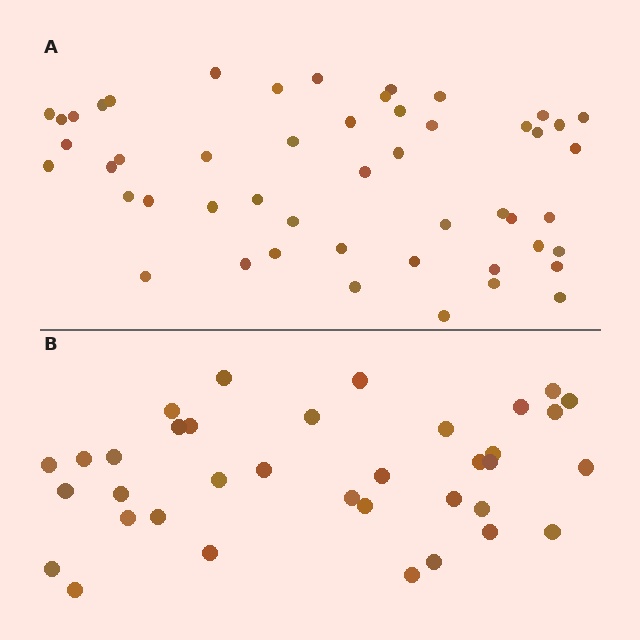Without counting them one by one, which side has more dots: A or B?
Region A (the top region) has more dots.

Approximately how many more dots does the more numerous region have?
Region A has approximately 15 more dots than region B.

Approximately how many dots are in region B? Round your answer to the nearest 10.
About 40 dots. (The exact count is 36, which rounds to 40.)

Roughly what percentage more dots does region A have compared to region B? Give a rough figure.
About 40% more.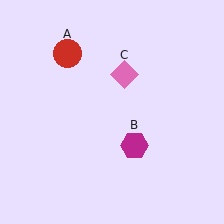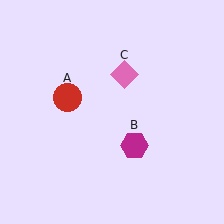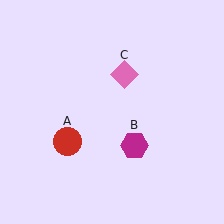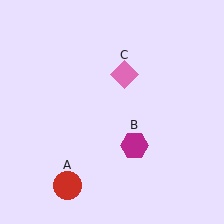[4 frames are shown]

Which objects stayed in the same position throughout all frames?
Magenta hexagon (object B) and pink diamond (object C) remained stationary.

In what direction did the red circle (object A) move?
The red circle (object A) moved down.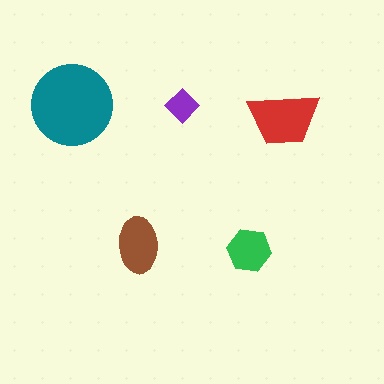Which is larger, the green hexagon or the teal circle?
The teal circle.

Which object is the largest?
The teal circle.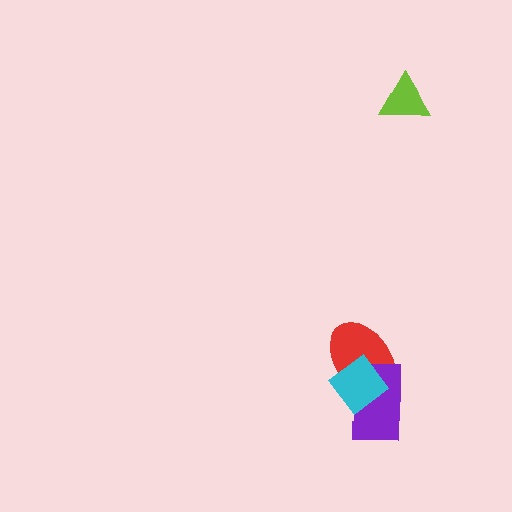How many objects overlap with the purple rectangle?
2 objects overlap with the purple rectangle.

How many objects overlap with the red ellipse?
2 objects overlap with the red ellipse.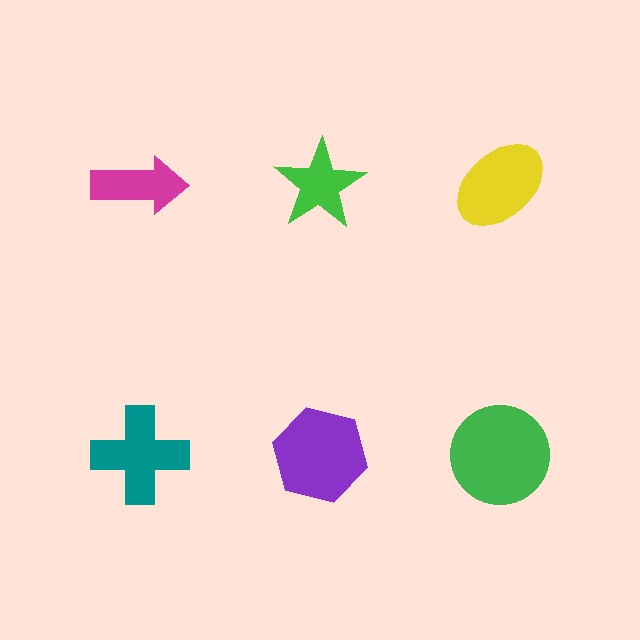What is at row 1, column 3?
A yellow ellipse.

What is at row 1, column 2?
A green star.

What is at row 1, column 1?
A magenta arrow.